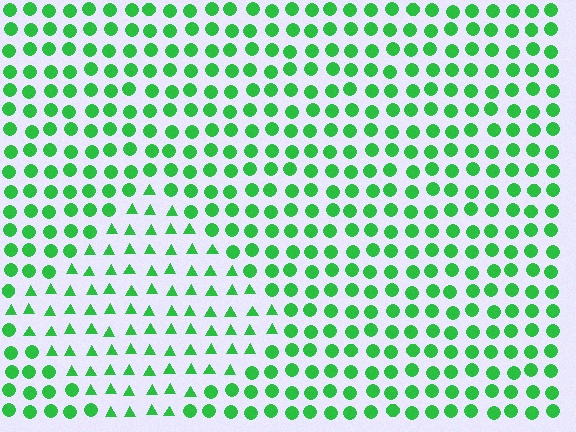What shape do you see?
I see a diamond.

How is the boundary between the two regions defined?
The boundary is defined by a change in element shape: triangles inside vs. circles outside. All elements share the same color and spacing.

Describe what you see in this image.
The image is filled with small green elements arranged in a uniform grid. A diamond-shaped region contains triangles, while the surrounding area contains circles. The boundary is defined purely by the change in element shape.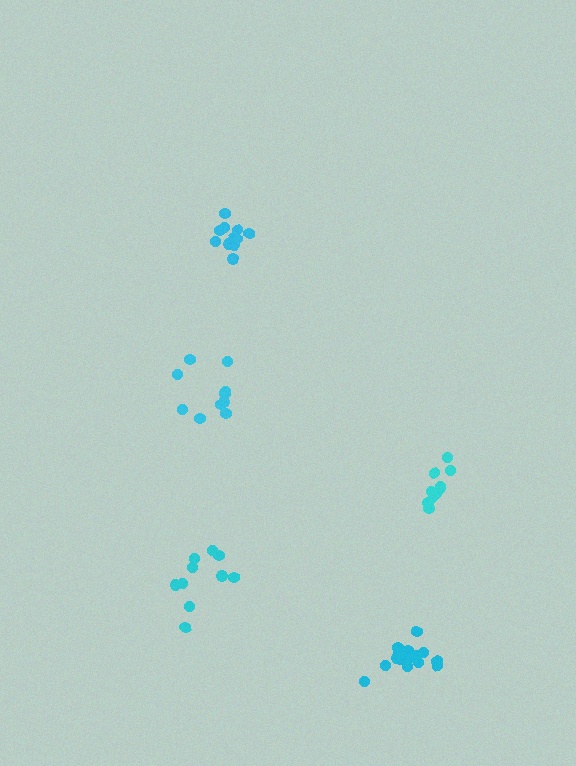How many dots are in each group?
Group 1: 11 dots, Group 2: 10 dots, Group 3: 10 dots, Group 4: 11 dots, Group 5: 16 dots (58 total).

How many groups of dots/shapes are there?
There are 5 groups.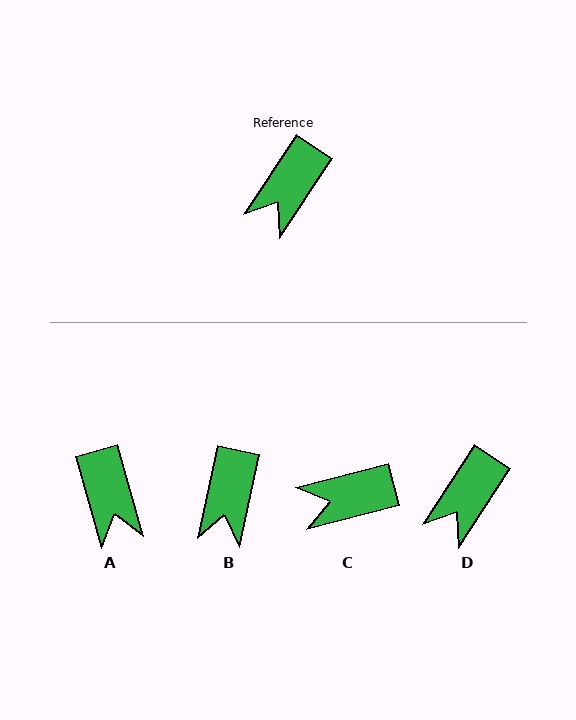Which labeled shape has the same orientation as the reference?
D.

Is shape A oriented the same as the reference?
No, it is off by about 49 degrees.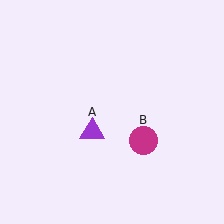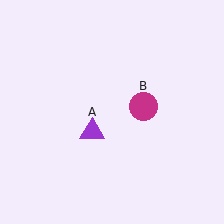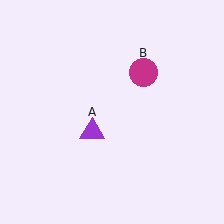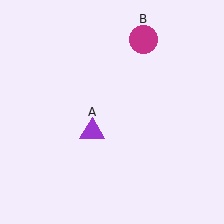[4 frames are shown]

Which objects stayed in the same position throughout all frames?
Purple triangle (object A) remained stationary.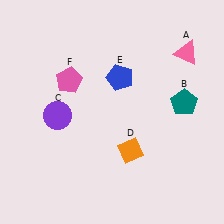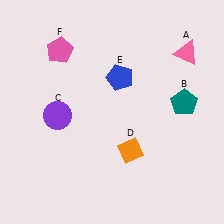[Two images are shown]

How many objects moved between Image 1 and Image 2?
1 object moved between the two images.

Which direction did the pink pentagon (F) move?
The pink pentagon (F) moved up.